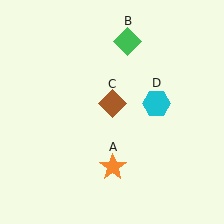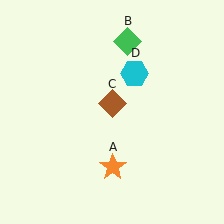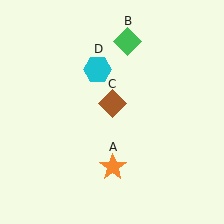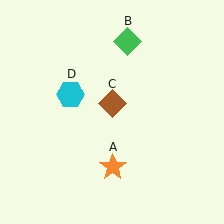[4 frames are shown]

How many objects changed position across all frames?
1 object changed position: cyan hexagon (object D).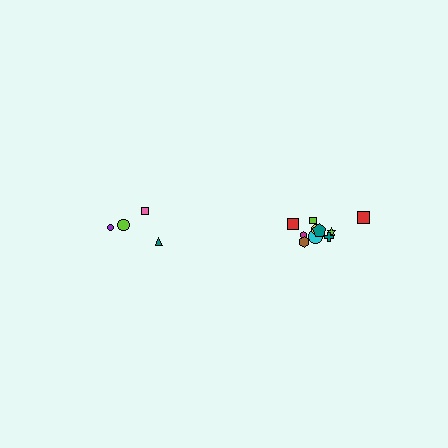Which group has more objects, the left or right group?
The right group.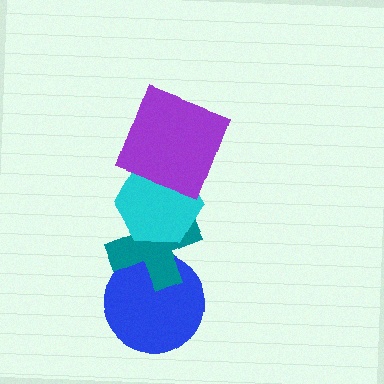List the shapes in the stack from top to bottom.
From top to bottom: the purple square, the cyan hexagon, the teal cross, the blue circle.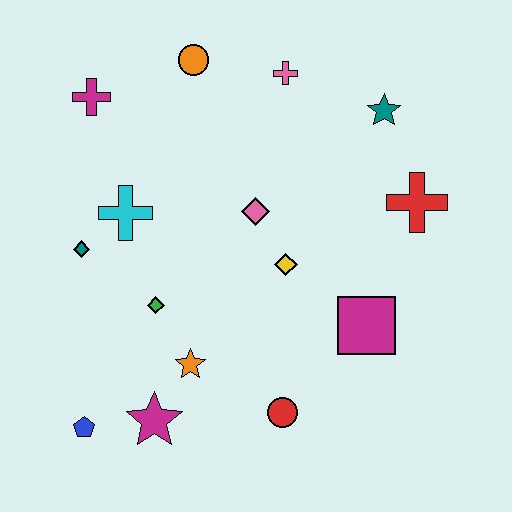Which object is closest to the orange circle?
The pink cross is closest to the orange circle.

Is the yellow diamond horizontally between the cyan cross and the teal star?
Yes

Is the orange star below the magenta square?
Yes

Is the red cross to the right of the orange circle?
Yes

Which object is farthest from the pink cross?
The blue pentagon is farthest from the pink cross.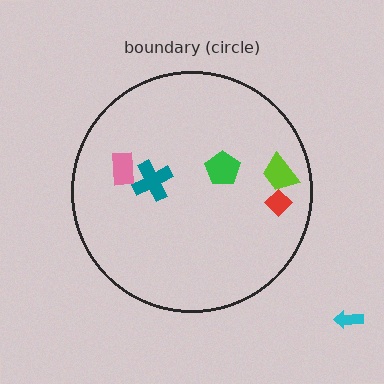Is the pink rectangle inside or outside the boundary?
Inside.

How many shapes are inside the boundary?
5 inside, 1 outside.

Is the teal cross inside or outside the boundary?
Inside.